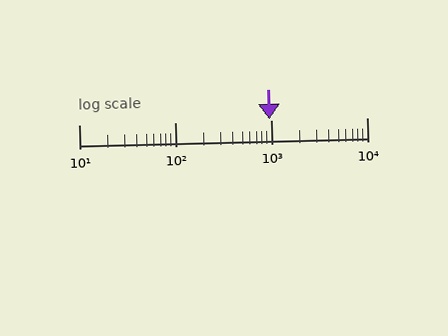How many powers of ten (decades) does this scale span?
The scale spans 3 decades, from 10 to 10000.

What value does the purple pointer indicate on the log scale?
The pointer indicates approximately 970.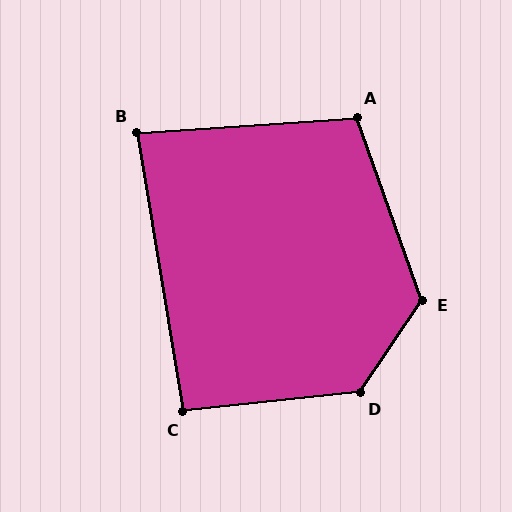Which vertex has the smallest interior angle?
B, at approximately 85 degrees.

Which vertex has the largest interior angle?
D, at approximately 130 degrees.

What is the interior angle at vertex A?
Approximately 105 degrees (obtuse).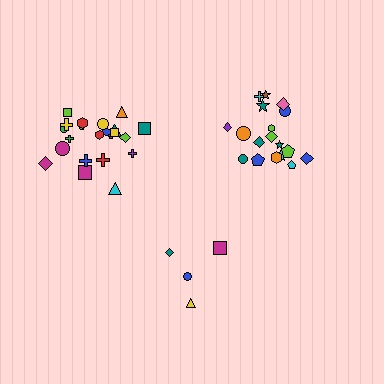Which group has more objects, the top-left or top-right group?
The top-left group.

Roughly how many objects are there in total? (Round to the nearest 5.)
Roughly 45 objects in total.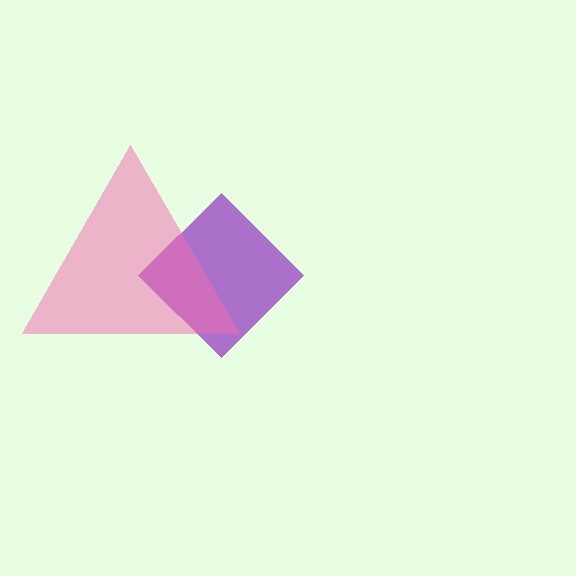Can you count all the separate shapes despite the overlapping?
Yes, there are 2 separate shapes.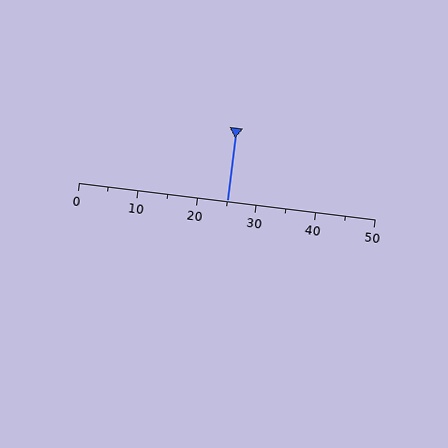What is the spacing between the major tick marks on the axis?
The major ticks are spaced 10 apart.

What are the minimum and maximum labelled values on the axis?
The axis runs from 0 to 50.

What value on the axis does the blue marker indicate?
The marker indicates approximately 25.